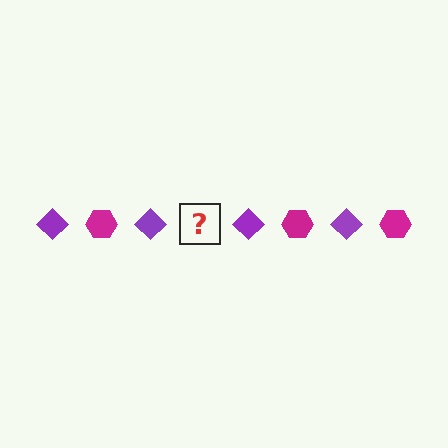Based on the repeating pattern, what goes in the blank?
The blank should be a magenta hexagon.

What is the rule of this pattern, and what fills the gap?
The rule is that the pattern alternates between purple diamond and magenta hexagon. The gap should be filled with a magenta hexagon.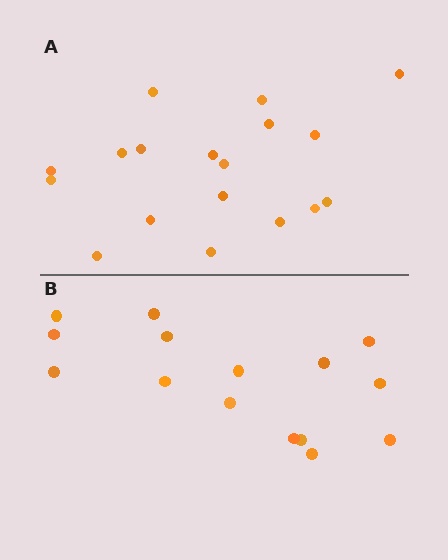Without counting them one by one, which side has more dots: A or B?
Region A (the top region) has more dots.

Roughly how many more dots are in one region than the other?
Region A has just a few more — roughly 2 or 3 more dots than region B.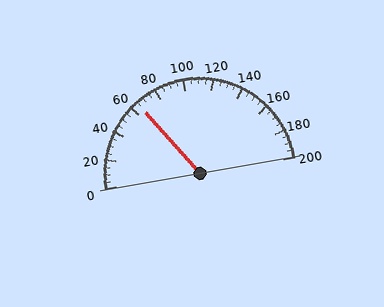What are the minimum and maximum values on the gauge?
The gauge ranges from 0 to 200.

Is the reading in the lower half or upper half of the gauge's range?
The reading is in the lower half of the range (0 to 200).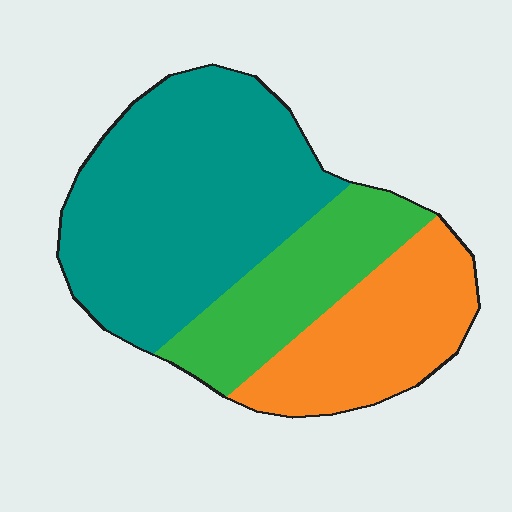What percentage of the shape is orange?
Orange takes up about one quarter (1/4) of the shape.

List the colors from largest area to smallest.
From largest to smallest: teal, orange, green.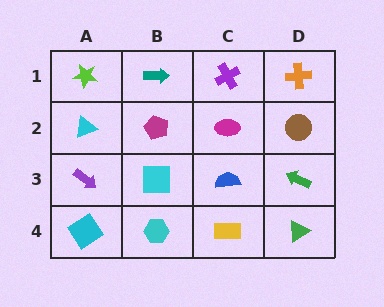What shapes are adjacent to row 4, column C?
A blue semicircle (row 3, column C), a cyan hexagon (row 4, column B), a green triangle (row 4, column D).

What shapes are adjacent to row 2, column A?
A lime star (row 1, column A), a purple arrow (row 3, column A), a magenta pentagon (row 2, column B).